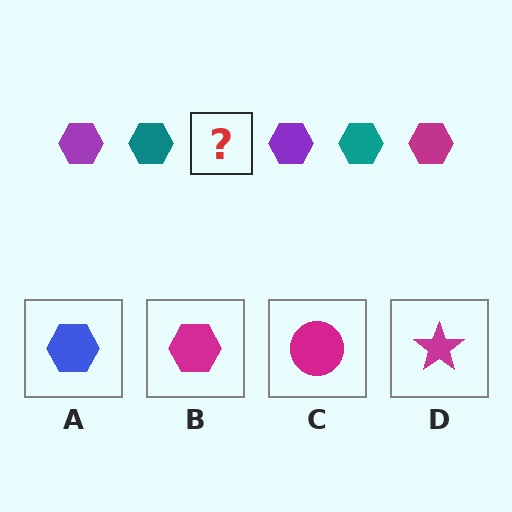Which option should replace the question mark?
Option B.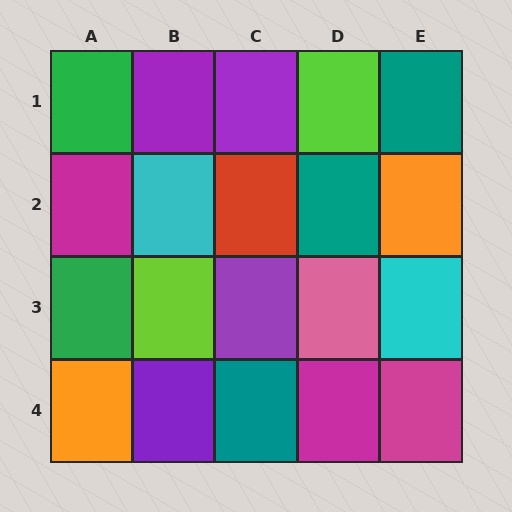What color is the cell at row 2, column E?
Orange.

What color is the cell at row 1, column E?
Teal.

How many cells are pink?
1 cell is pink.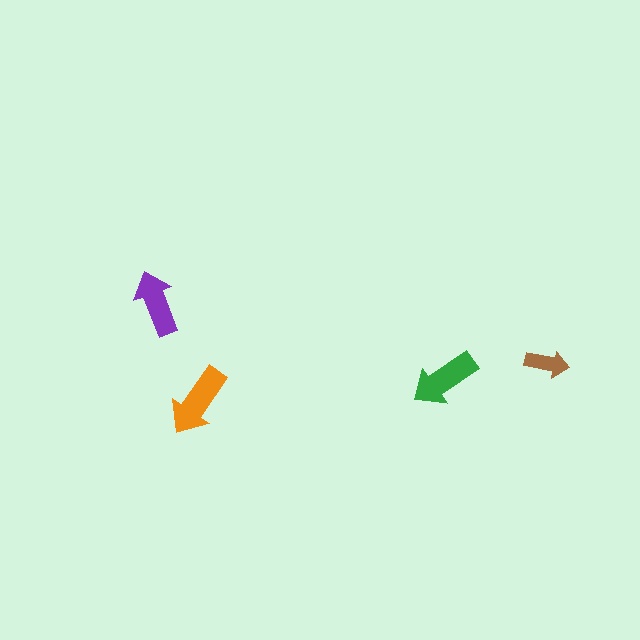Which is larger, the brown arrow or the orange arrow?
The orange one.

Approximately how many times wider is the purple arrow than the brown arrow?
About 1.5 times wider.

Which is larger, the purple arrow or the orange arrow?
The orange one.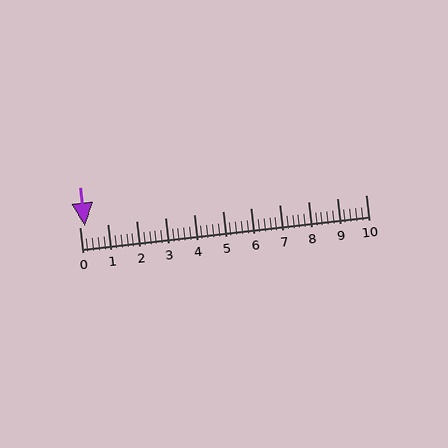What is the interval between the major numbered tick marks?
The major tick marks are spaced 1 units apart.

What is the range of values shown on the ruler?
The ruler shows values from 0 to 10.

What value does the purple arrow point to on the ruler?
The purple arrow points to approximately 0.2.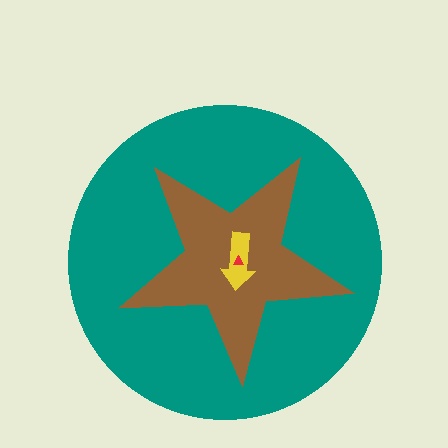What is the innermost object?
The red triangle.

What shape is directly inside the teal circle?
The brown star.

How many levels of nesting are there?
4.